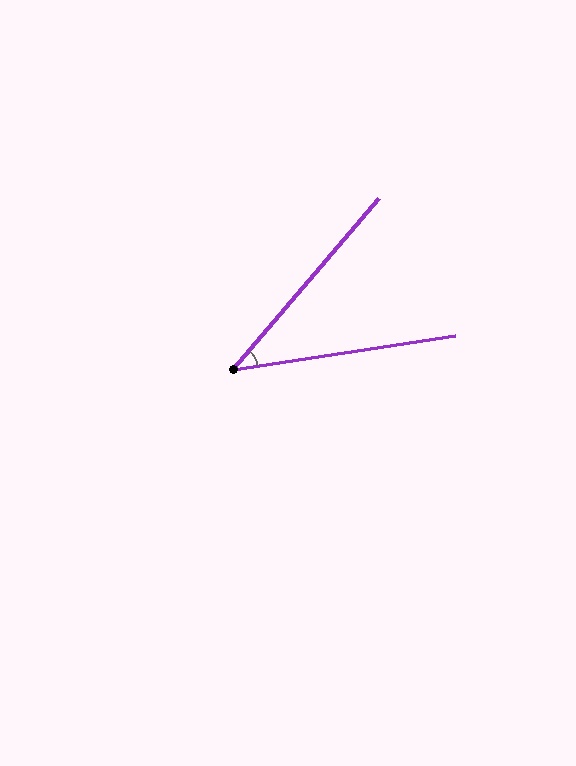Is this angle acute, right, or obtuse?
It is acute.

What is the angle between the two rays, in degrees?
Approximately 41 degrees.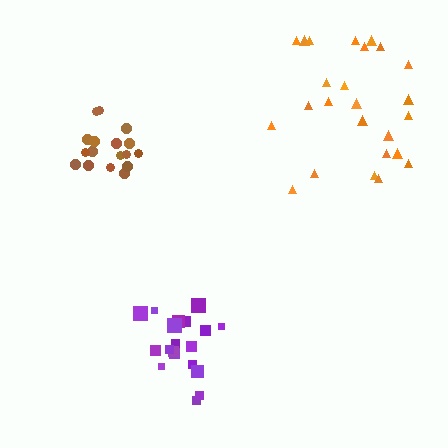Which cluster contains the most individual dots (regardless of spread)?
Orange (25).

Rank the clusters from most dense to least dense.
brown, purple, orange.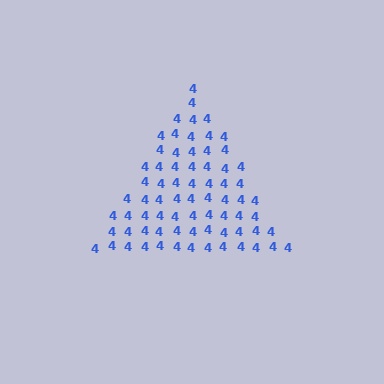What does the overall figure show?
The overall figure shows a triangle.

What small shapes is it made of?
It is made of small digit 4's.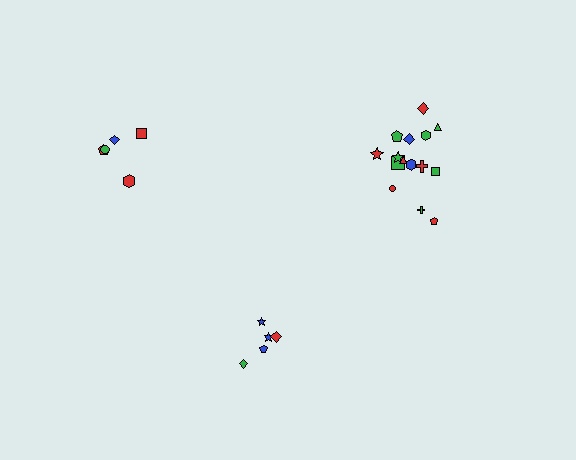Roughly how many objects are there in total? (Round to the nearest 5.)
Roughly 25 objects in total.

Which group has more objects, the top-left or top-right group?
The top-right group.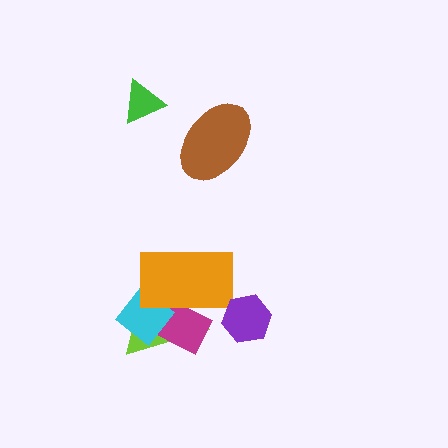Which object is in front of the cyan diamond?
The orange rectangle is in front of the cyan diamond.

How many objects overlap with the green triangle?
0 objects overlap with the green triangle.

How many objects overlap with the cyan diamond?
3 objects overlap with the cyan diamond.